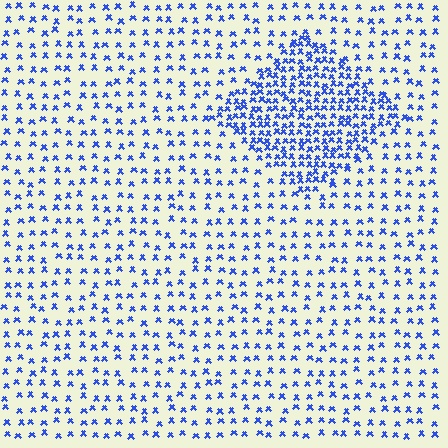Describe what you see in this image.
The image contains small blue elements arranged at two different densities. A diamond-shaped region is visible where the elements are more densely packed than the surrounding area.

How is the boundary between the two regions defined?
The boundary is defined by a change in element density (approximately 2.5x ratio). All elements are the same color, size, and shape.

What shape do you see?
I see a diamond.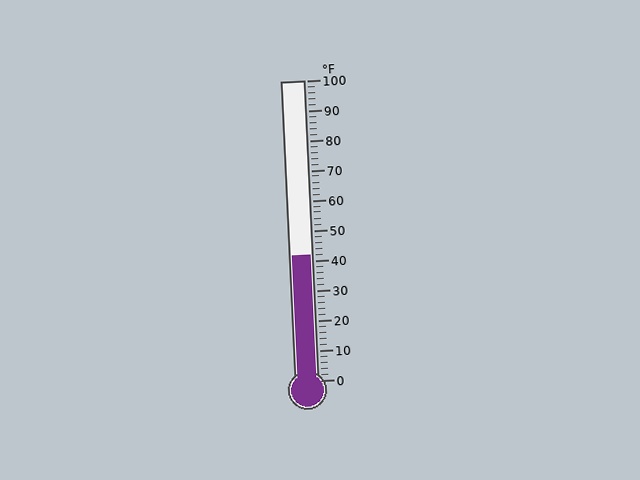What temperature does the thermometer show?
The thermometer shows approximately 42°F.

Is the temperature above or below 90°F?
The temperature is below 90°F.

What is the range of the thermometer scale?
The thermometer scale ranges from 0°F to 100°F.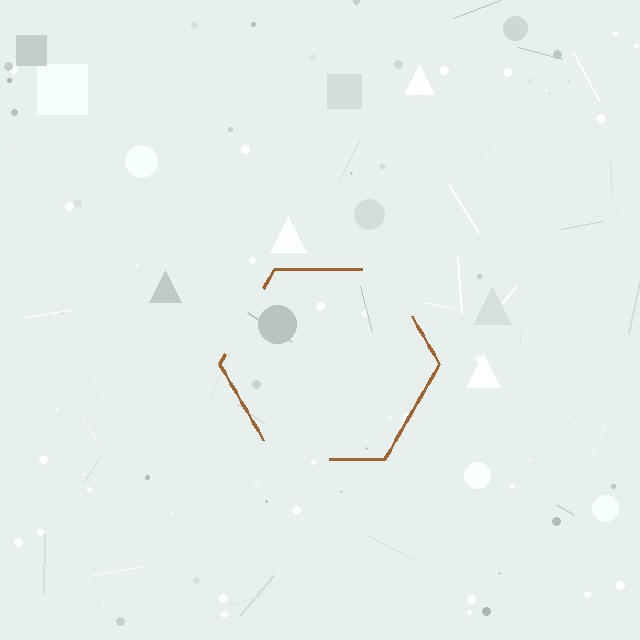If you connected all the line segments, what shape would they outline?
They would outline a hexagon.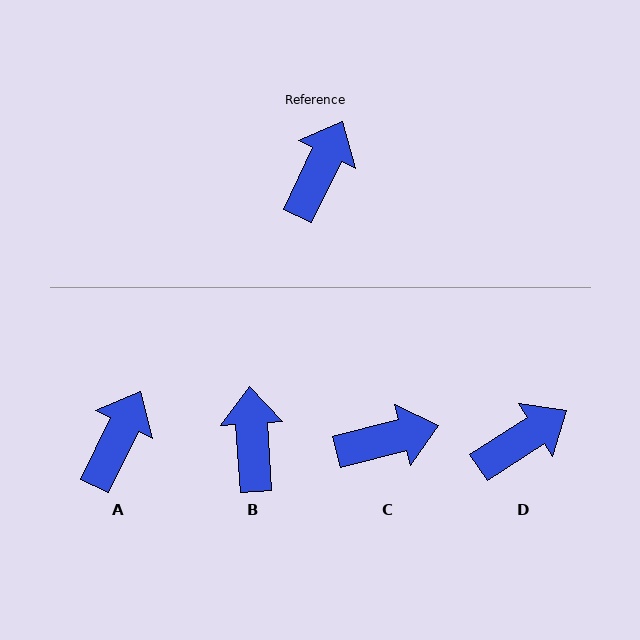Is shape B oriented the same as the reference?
No, it is off by about 29 degrees.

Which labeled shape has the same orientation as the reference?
A.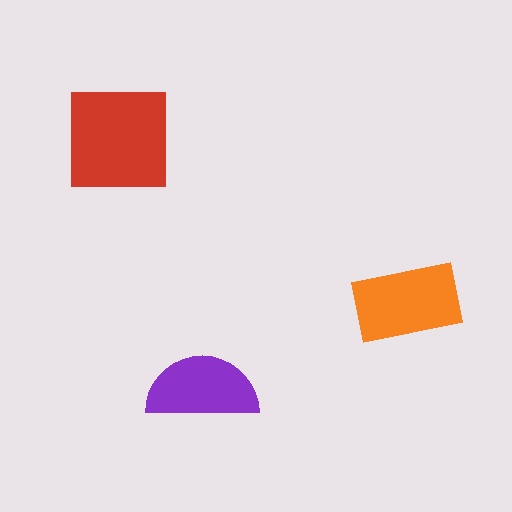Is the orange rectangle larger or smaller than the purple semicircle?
Larger.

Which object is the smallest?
The purple semicircle.